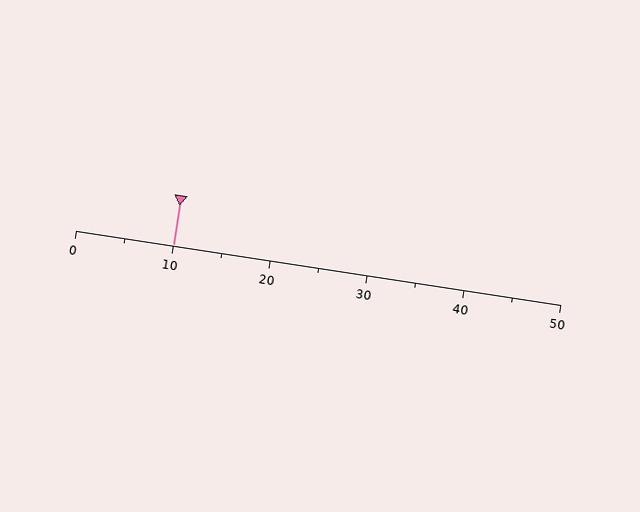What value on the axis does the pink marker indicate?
The marker indicates approximately 10.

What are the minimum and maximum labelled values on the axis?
The axis runs from 0 to 50.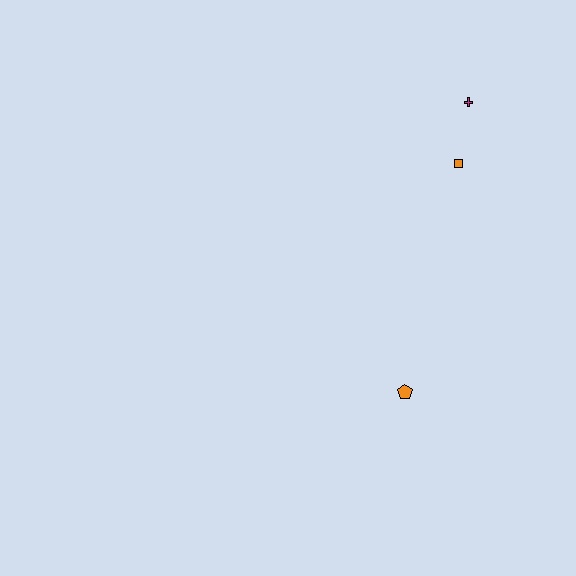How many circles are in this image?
There are no circles.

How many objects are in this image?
There are 3 objects.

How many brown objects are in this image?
There are no brown objects.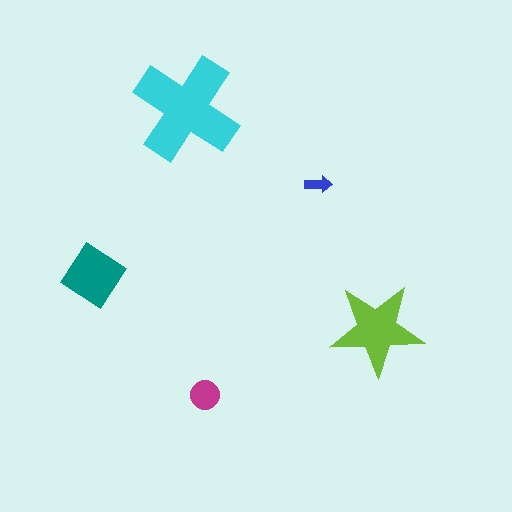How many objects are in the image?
There are 5 objects in the image.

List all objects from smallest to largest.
The blue arrow, the magenta circle, the teal diamond, the lime star, the cyan cross.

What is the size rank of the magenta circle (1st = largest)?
4th.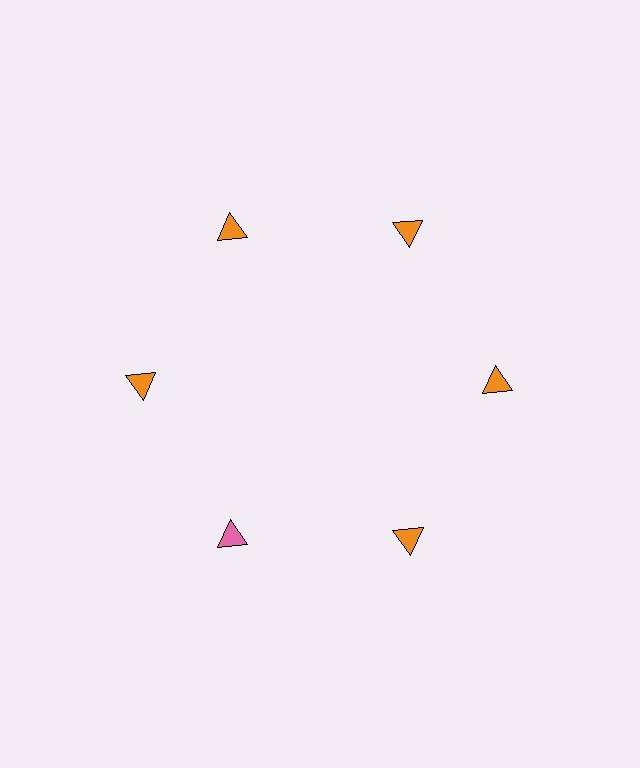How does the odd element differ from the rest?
It has a different color: pink instead of orange.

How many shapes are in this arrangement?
There are 6 shapes arranged in a ring pattern.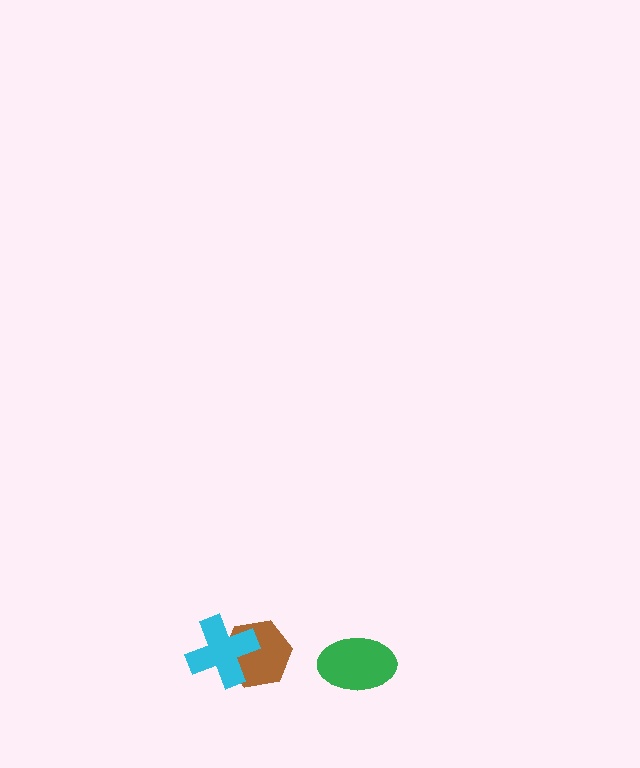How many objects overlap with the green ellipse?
0 objects overlap with the green ellipse.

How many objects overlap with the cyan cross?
1 object overlaps with the cyan cross.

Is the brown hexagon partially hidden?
Yes, it is partially covered by another shape.